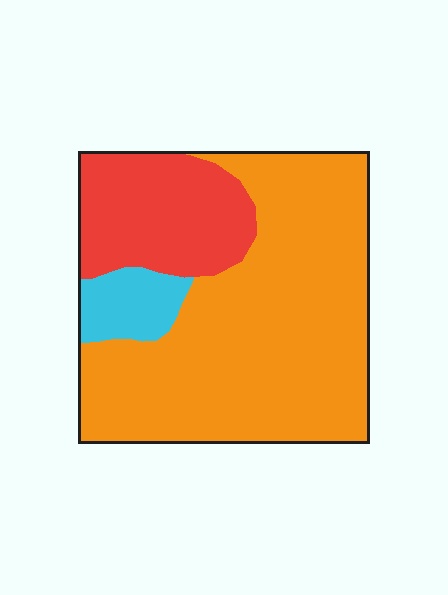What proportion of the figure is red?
Red takes up about one quarter (1/4) of the figure.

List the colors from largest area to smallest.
From largest to smallest: orange, red, cyan.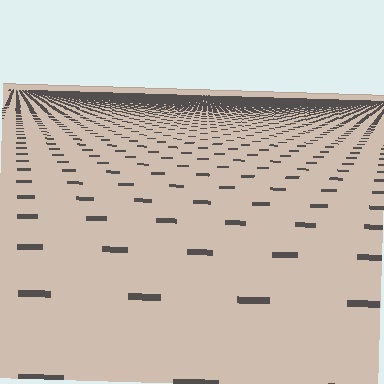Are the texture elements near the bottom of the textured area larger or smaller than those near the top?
Larger. Near the bottom, elements are closer to the viewer and appear at a bigger on-screen size.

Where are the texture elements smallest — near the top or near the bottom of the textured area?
Near the top.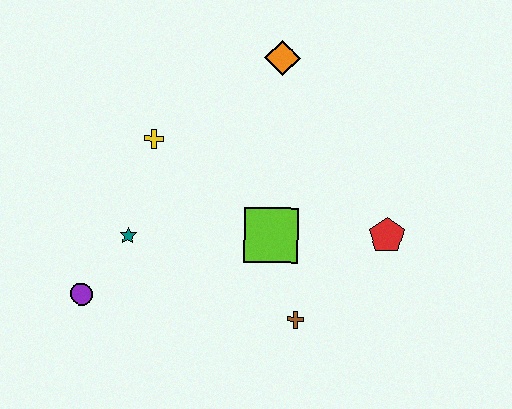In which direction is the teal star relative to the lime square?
The teal star is to the left of the lime square.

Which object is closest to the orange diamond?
The yellow cross is closest to the orange diamond.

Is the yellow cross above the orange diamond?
No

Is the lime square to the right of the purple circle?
Yes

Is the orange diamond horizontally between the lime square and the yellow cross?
No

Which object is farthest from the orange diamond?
The purple circle is farthest from the orange diamond.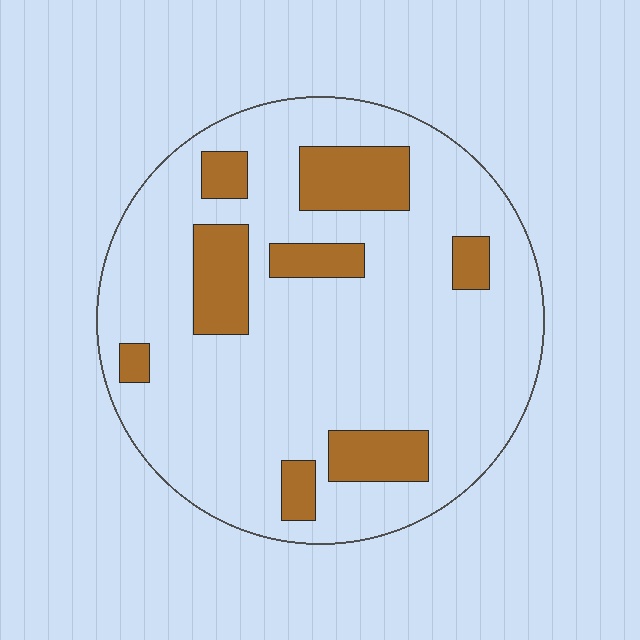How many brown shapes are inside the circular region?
8.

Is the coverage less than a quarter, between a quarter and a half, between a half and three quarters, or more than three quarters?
Less than a quarter.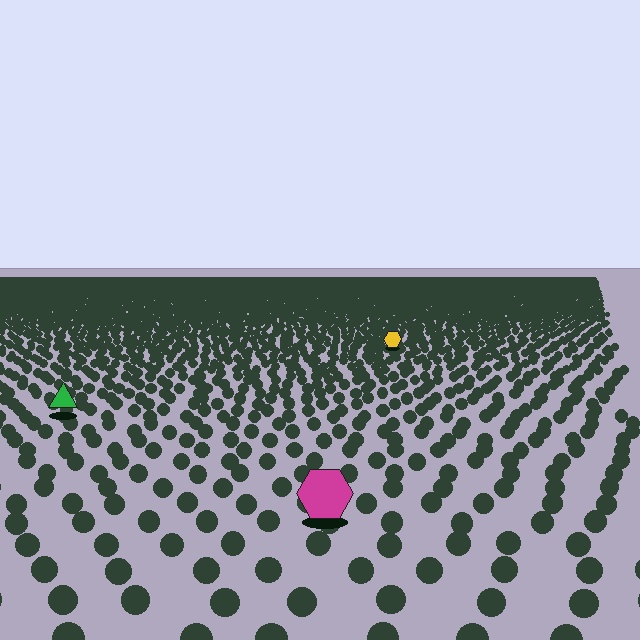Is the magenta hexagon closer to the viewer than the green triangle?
Yes. The magenta hexagon is closer — you can tell from the texture gradient: the ground texture is coarser near it.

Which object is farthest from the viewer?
The yellow hexagon is farthest from the viewer. It appears smaller and the ground texture around it is denser.